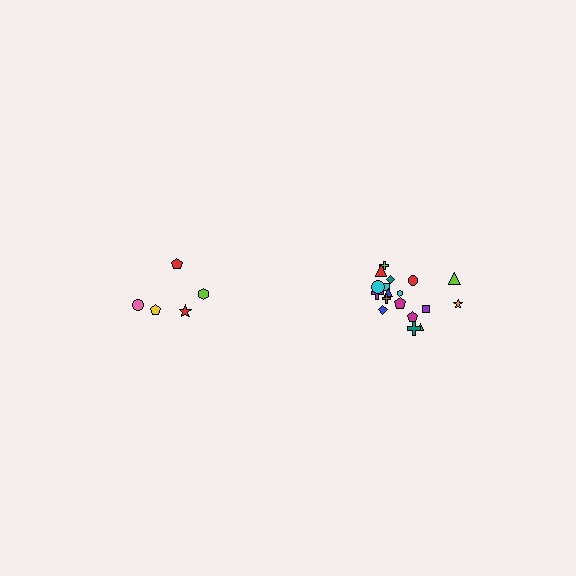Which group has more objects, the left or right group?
The right group.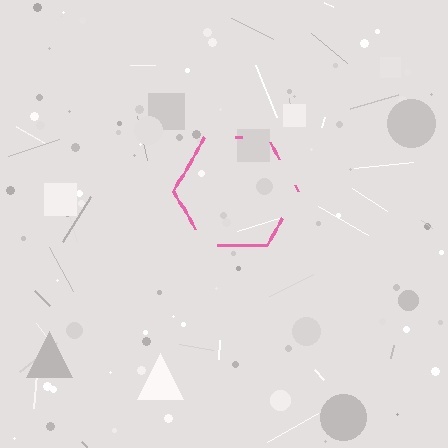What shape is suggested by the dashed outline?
The dashed outline suggests a hexagon.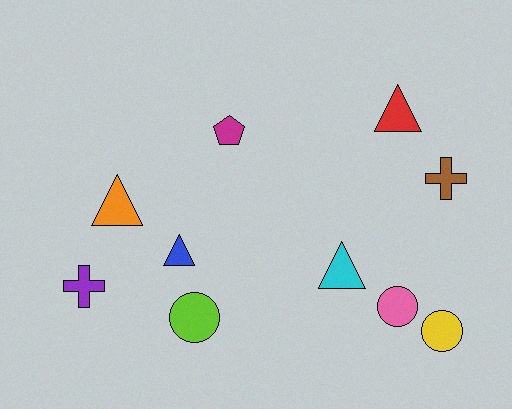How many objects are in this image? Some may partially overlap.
There are 10 objects.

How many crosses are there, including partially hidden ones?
There are 2 crosses.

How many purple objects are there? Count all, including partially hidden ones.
There is 1 purple object.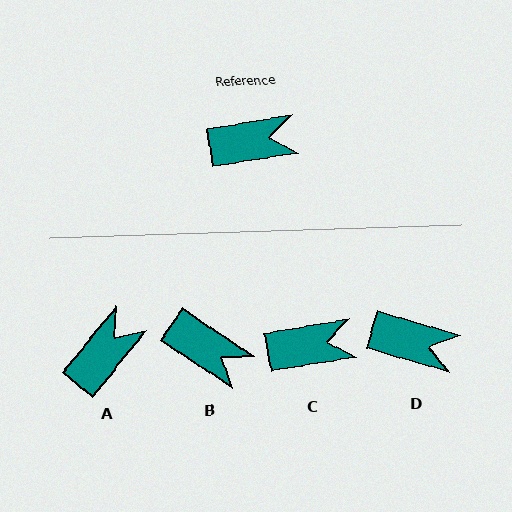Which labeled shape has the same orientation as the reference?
C.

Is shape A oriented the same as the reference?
No, it is off by about 42 degrees.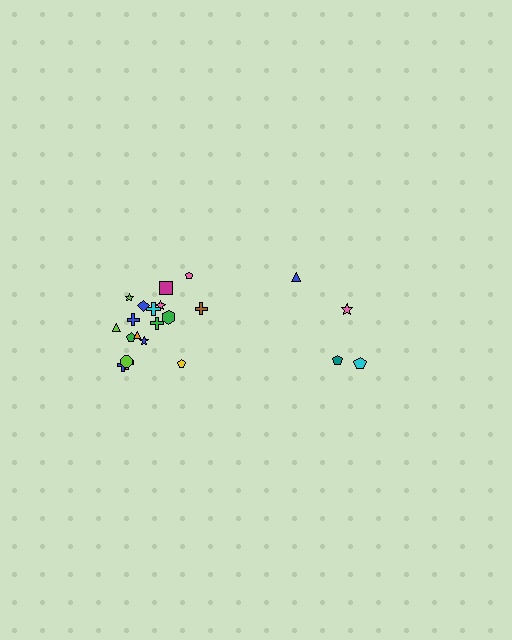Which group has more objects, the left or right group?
The left group.